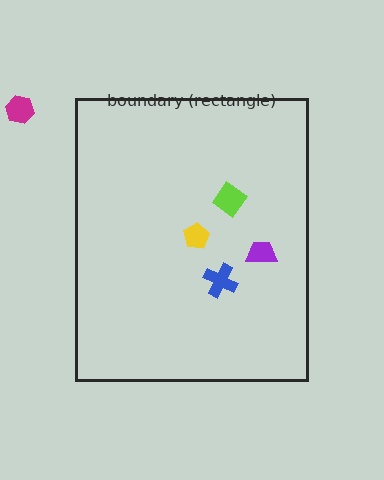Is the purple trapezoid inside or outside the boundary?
Inside.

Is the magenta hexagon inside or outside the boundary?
Outside.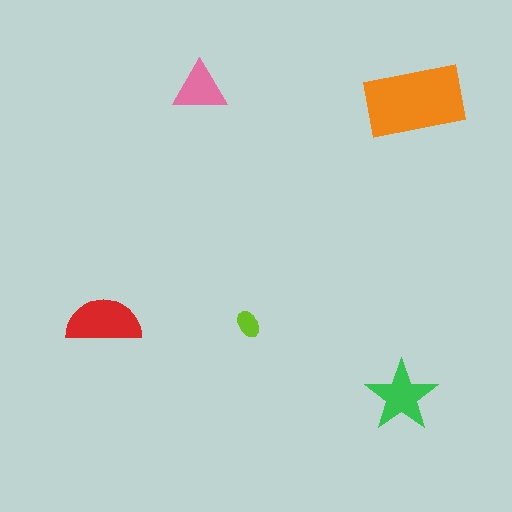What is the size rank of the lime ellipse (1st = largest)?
5th.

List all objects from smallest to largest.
The lime ellipse, the pink triangle, the green star, the red semicircle, the orange rectangle.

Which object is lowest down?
The green star is bottommost.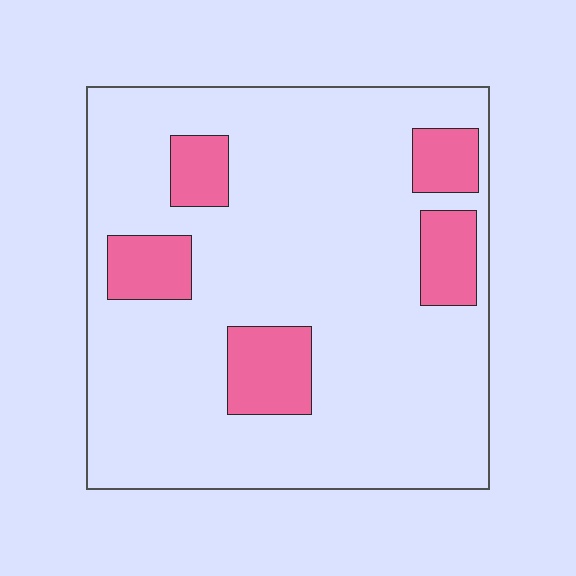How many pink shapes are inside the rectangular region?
5.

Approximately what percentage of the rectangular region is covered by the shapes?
Approximately 15%.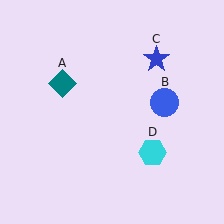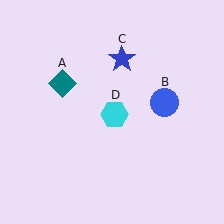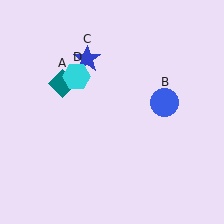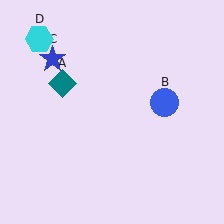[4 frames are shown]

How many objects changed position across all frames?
2 objects changed position: blue star (object C), cyan hexagon (object D).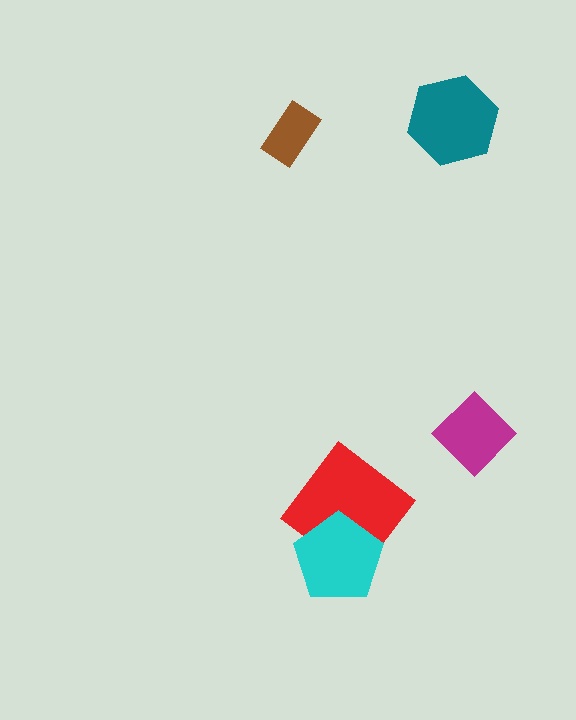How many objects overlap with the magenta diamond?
0 objects overlap with the magenta diamond.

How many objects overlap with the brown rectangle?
0 objects overlap with the brown rectangle.